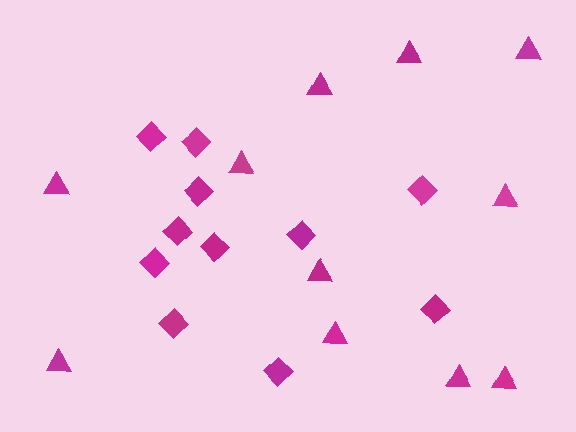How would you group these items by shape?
There are 2 groups: one group of triangles (11) and one group of diamonds (11).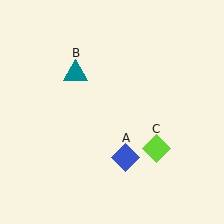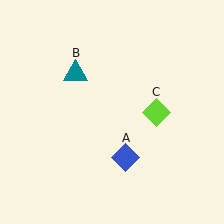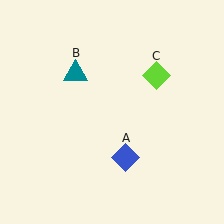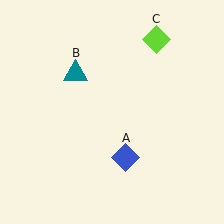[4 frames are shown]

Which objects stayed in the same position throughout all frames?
Blue diamond (object A) and teal triangle (object B) remained stationary.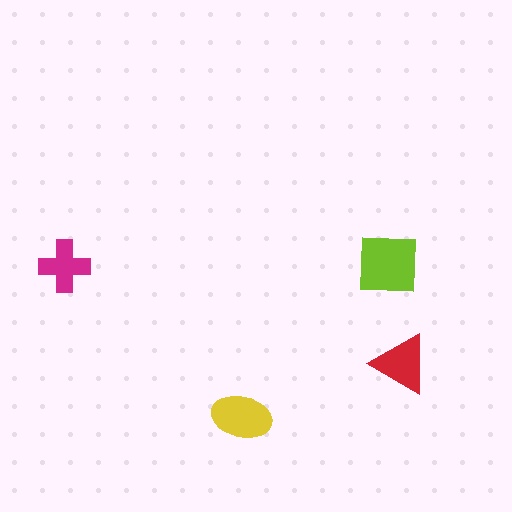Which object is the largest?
The lime square.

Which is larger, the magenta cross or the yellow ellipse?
The yellow ellipse.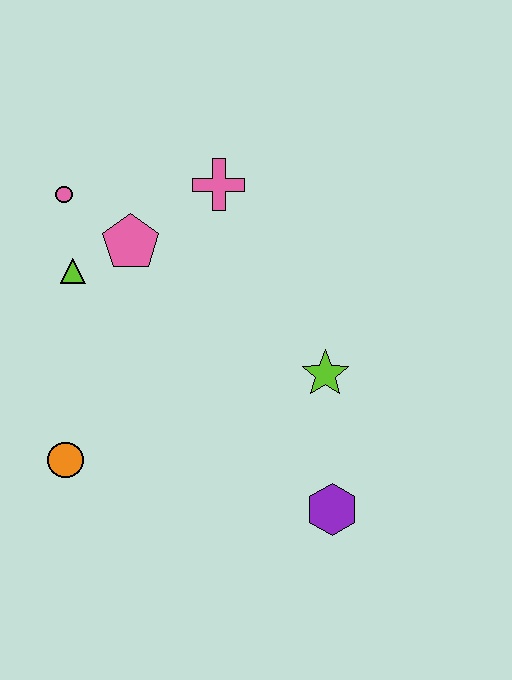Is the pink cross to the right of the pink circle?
Yes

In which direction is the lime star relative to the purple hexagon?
The lime star is above the purple hexagon.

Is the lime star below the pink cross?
Yes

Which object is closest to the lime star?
The purple hexagon is closest to the lime star.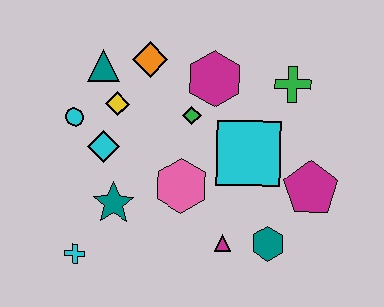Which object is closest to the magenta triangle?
The teal hexagon is closest to the magenta triangle.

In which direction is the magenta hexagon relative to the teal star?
The magenta hexagon is above the teal star.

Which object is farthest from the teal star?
The green cross is farthest from the teal star.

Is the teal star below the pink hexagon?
Yes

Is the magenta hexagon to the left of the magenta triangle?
Yes